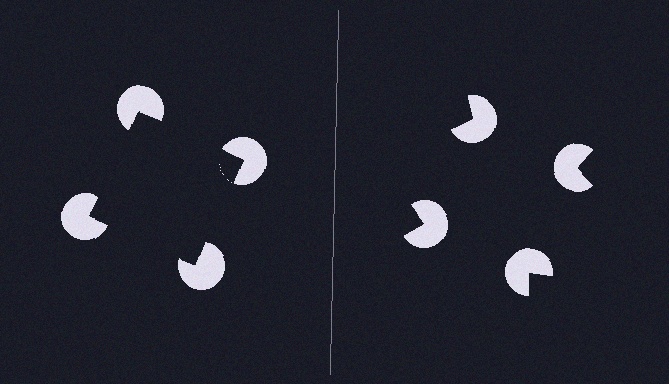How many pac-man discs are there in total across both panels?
8 — 4 on each side.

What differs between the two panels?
The pac-man discs are positioned identically on both sides; only the wedge orientations differ. On the left they align to a square; on the right they are misaligned.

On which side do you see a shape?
An illusory square appears on the left side. On the right side the wedge cuts are rotated, so no coherent shape forms.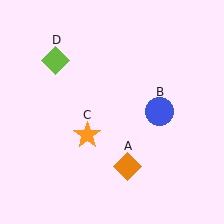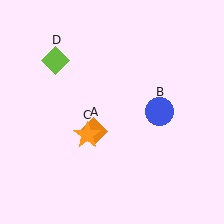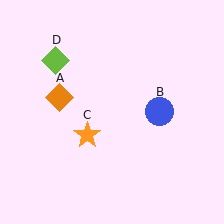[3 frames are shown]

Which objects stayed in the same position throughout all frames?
Blue circle (object B) and orange star (object C) and lime diamond (object D) remained stationary.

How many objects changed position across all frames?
1 object changed position: orange diamond (object A).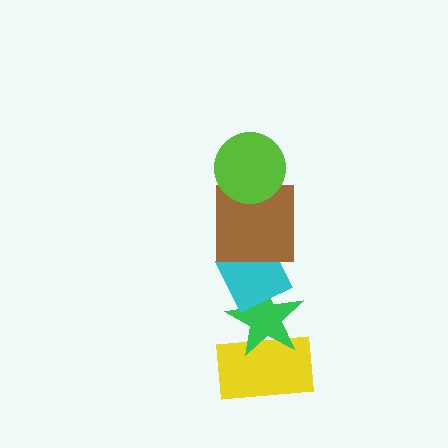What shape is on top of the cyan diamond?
The brown square is on top of the cyan diamond.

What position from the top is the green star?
The green star is 4th from the top.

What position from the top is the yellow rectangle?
The yellow rectangle is 5th from the top.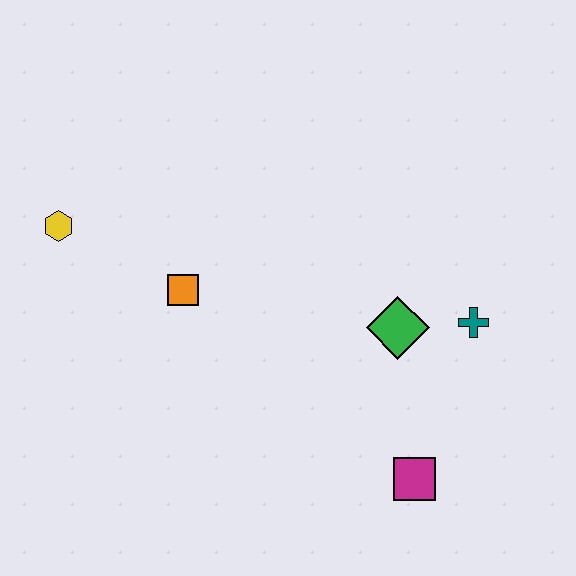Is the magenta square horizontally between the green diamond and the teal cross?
Yes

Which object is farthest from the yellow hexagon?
The magenta square is farthest from the yellow hexagon.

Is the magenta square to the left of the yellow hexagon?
No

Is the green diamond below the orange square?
Yes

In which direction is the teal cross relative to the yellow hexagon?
The teal cross is to the right of the yellow hexagon.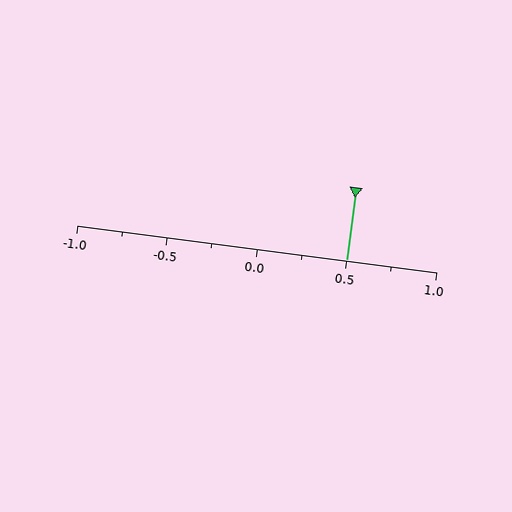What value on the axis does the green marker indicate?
The marker indicates approximately 0.5.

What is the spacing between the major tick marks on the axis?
The major ticks are spaced 0.5 apart.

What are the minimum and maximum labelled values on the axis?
The axis runs from -1.0 to 1.0.